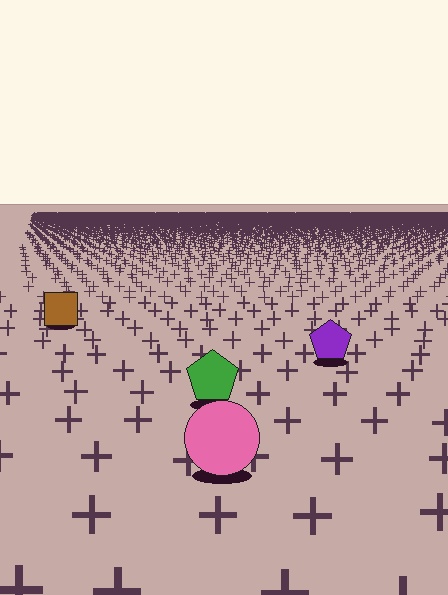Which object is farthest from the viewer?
The brown square is farthest from the viewer. It appears smaller and the ground texture around it is denser.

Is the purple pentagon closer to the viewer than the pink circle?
No. The pink circle is closer — you can tell from the texture gradient: the ground texture is coarser near it.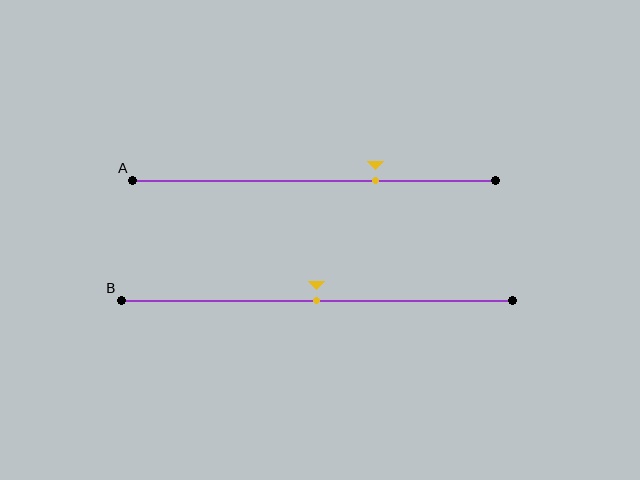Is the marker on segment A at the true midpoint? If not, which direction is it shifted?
No, the marker on segment A is shifted to the right by about 17% of the segment length.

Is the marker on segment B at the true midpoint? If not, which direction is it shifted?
Yes, the marker on segment B is at the true midpoint.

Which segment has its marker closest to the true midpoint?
Segment B has its marker closest to the true midpoint.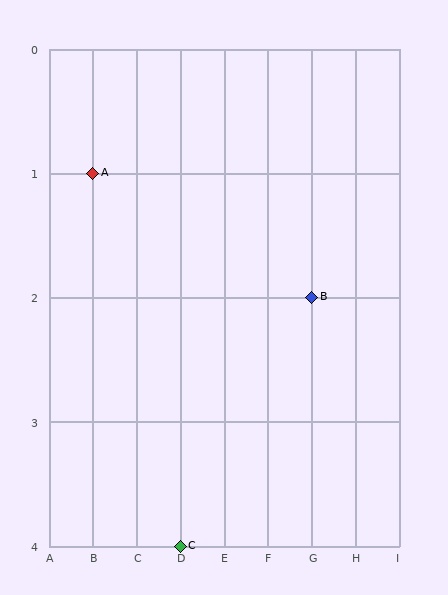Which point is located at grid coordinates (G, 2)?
Point B is at (G, 2).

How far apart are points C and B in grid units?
Points C and B are 3 columns and 2 rows apart (about 3.6 grid units diagonally).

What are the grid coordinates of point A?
Point A is at grid coordinates (B, 1).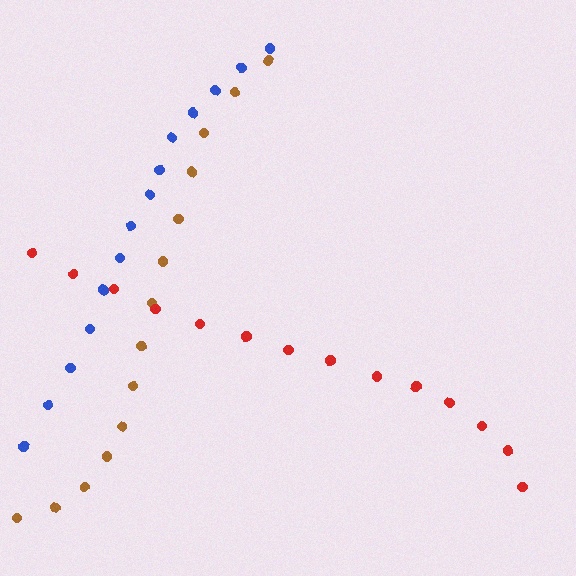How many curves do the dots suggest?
There are 3 distinct paths.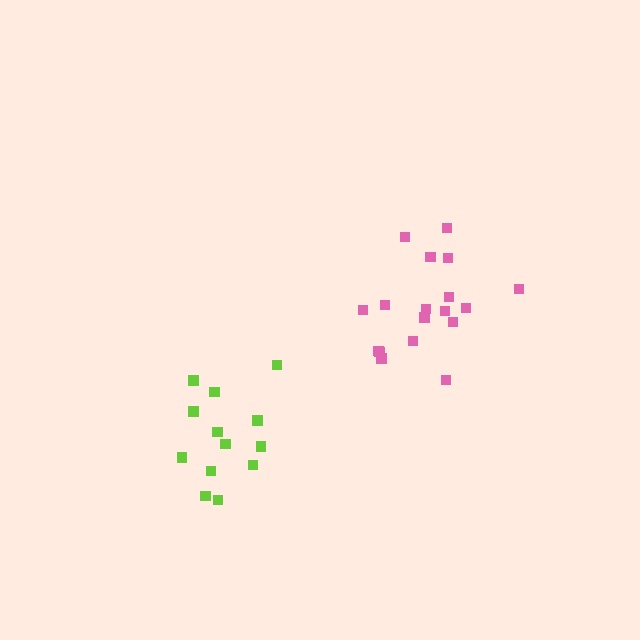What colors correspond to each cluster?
The clusters are colored: pink, lime.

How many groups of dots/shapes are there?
There are 2 groups.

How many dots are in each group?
Group 1: 18 dots, Group 2: 13 dots (31 total).